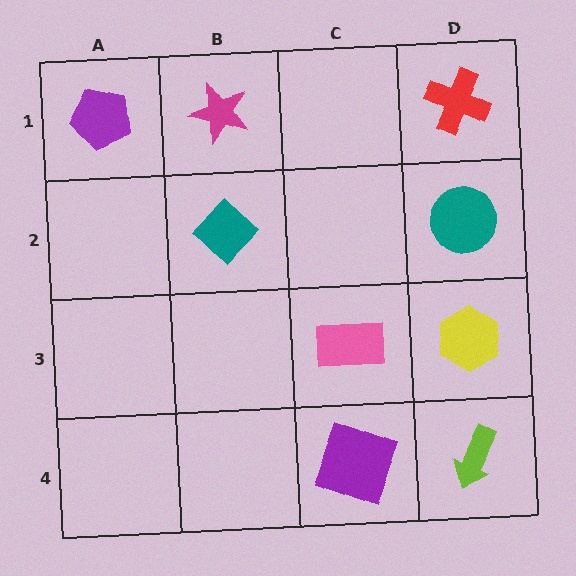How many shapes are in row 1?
3 shapes.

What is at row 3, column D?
A yellow hexagon.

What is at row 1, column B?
A magenta star.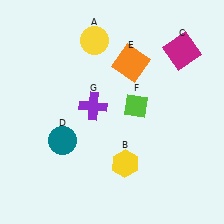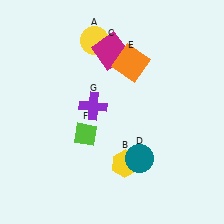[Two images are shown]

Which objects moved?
The objects that moved are: the magenta square (C), the teal circle (D), the lime diamond (F).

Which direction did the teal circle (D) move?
The teal circle (D) moved right.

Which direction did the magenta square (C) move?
The magenta square (C) moved left.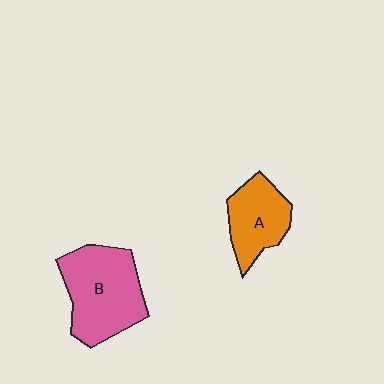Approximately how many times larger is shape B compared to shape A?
Approximately 1.6 times.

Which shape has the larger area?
Shape B (pink).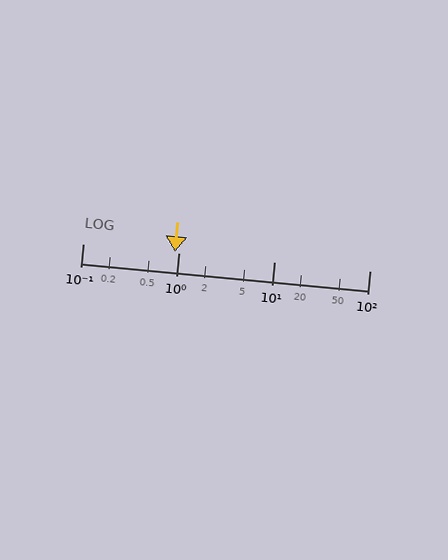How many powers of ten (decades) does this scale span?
The scale spans 3 decades, from 0.1 to 100.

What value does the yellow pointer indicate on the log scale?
The pointer indicates approximately 0.93.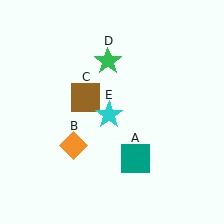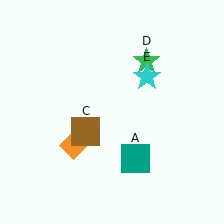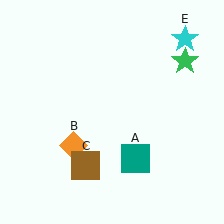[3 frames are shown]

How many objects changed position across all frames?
3 objects changed position: brown square (object C), green star (object D), cyan star (object E).